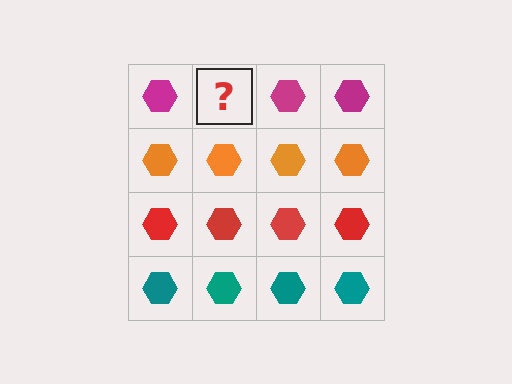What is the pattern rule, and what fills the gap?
The rule is that each row has a consistent color. The gap should be filled with a magenta hexagon.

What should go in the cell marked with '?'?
The missing cell should contain a magenta hexagon.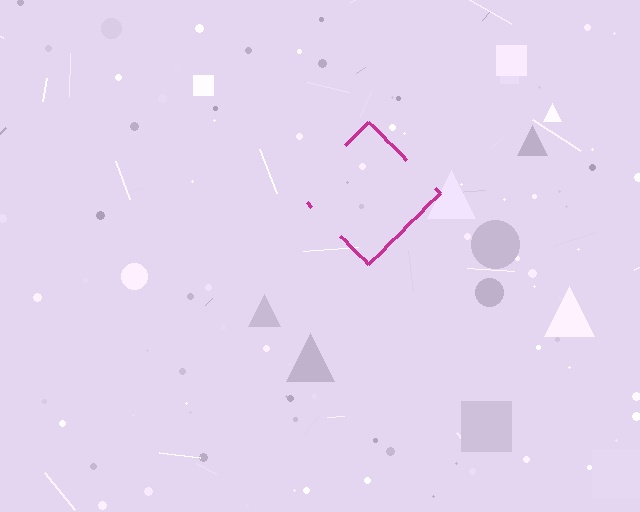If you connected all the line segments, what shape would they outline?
They would outline a diamond.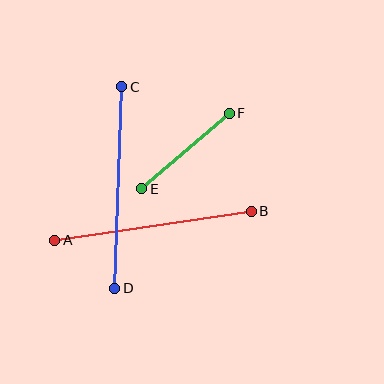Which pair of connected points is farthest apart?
Points C and D are farthest apart.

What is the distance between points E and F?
The distance is approximately 116 pixels.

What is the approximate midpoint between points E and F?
The midpoint is at approximately (186, 151) pixels.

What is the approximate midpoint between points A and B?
The midpoint is at approximately (153, 226) pixels.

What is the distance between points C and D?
The distance is approximately 201 pixels.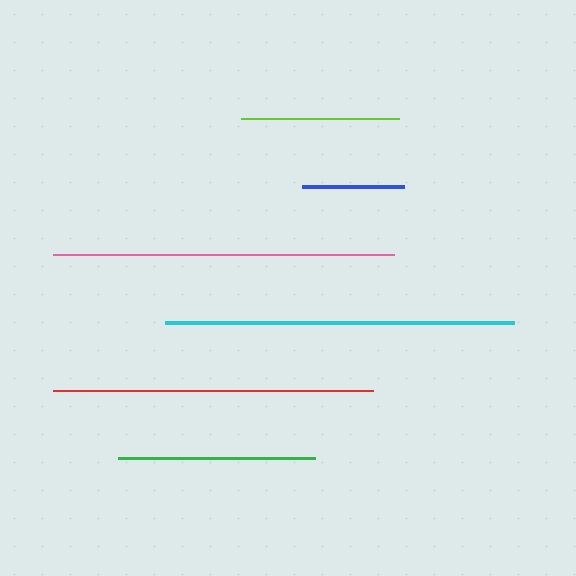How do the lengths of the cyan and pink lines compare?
The cyan and pink lines are approximately the same length.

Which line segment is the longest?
The cyan line is the longest at approximately 349 pixels.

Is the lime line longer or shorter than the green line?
The green line is longer than the lime line.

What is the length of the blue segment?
The blue segment is approximately 102 pixels long.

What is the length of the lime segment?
The lime segment is approximately 158 pixels long.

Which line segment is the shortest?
The blue line is the shortest at approximately 102 pixels.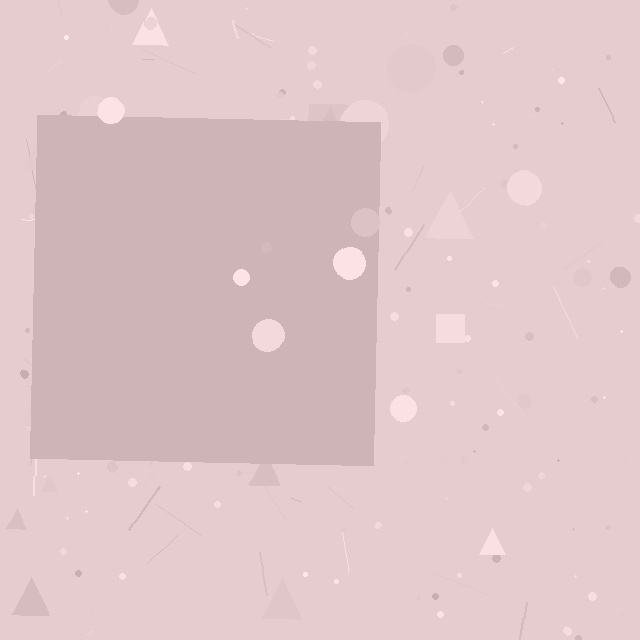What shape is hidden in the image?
A square is hidden in the image.